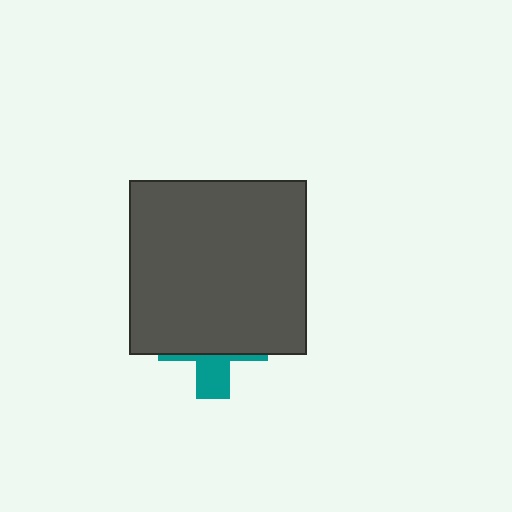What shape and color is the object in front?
The object in front is a dark gray rectangle.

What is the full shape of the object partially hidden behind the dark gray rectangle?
The partially hidden object is a teal cross.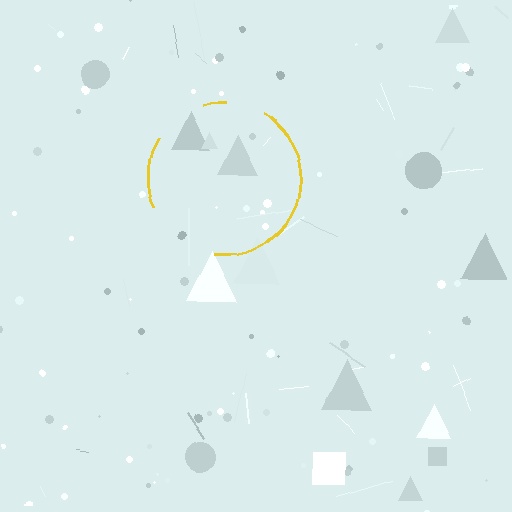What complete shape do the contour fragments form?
The contour fragments form a circle.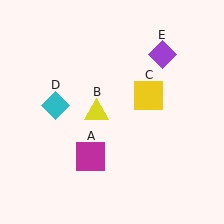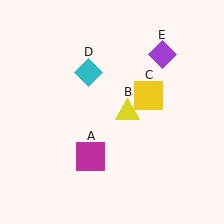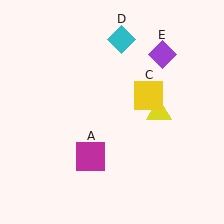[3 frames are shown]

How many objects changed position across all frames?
2 objects changed position: yellow triangle (object B), cyan diamond (object D).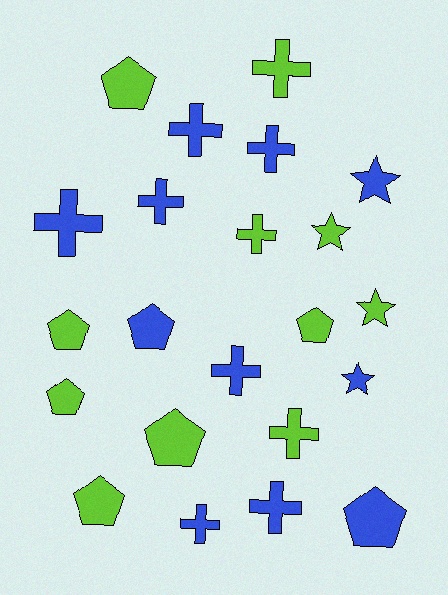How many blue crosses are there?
There are 7 blue crosses.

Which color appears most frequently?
Blue, with 11 objects.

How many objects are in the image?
There are 22 objects.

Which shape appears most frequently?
Cross, with 10 objects.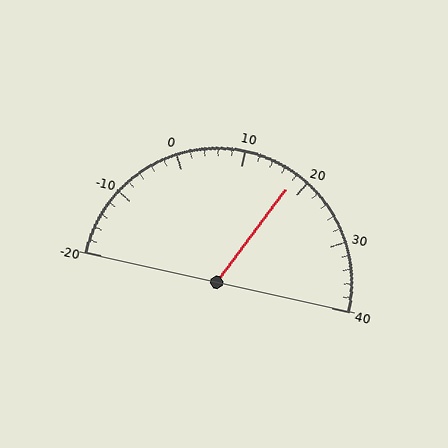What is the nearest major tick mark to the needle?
The nearest major tick mark is 20.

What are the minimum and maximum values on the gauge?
The gauge ranges from -20 to 40.